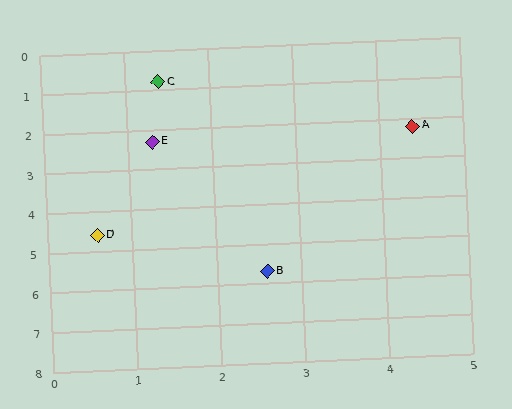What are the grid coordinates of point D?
Point D is at approximately (0.6, 4.6).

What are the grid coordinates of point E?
Point E is at approximately (1.3, 2.3).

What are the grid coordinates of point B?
Point B is at approximately (2.6, 5.7).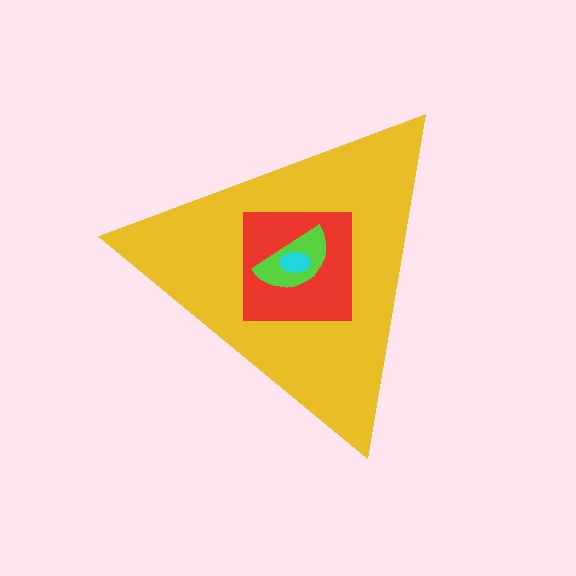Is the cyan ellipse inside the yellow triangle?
Yes.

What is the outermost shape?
The yellow triangle.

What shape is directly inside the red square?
The lime semicircle.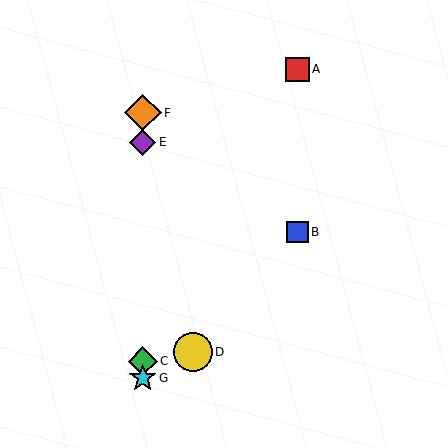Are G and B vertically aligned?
No, G is at x≈143 and B is at x≈297.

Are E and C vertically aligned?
Yes, both are at x≈143.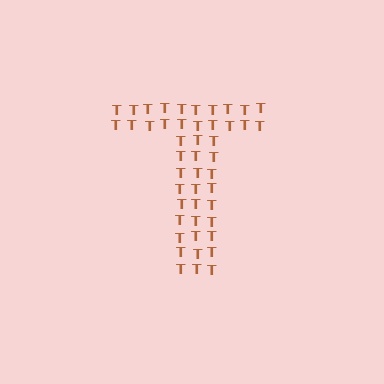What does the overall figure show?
The overall figure shows the letter T.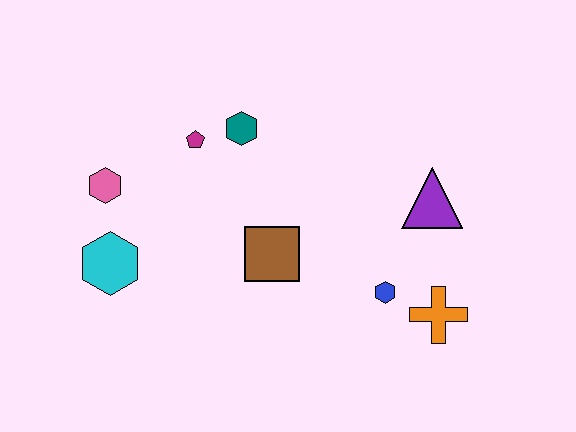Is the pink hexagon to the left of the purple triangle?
Yes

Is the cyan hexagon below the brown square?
Yes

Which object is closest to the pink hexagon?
The cyan hexagon is closest to the pink hexagon.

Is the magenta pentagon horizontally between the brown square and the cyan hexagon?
Yes